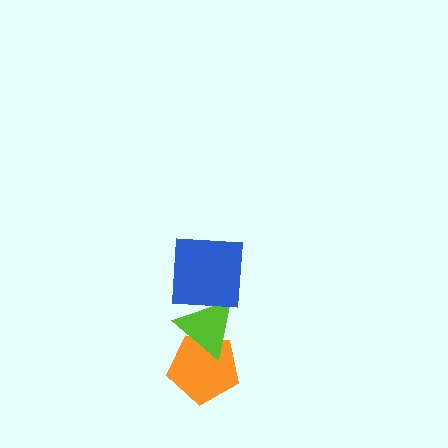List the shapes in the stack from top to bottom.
From top to bottom: the blue square, the lime triangle, the orange pentagon.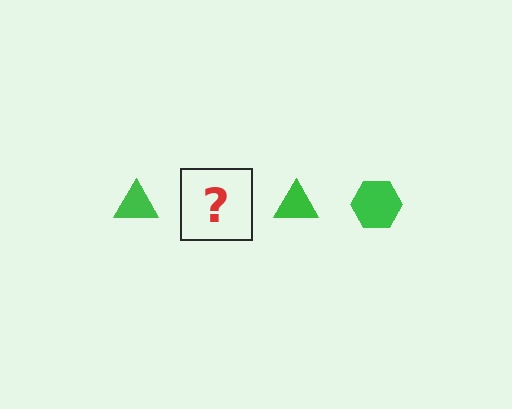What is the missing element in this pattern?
The missing element is a green hexagon.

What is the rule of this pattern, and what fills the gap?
The rule is that the pattern cycles through triangle, hexagon shapes in green. The gap should be filled with a green hexagon.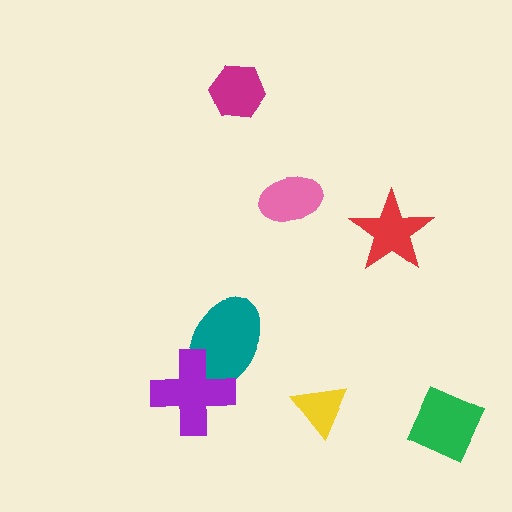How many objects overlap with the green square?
0 objects overlap with the green square.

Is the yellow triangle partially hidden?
No, no other shape covers it.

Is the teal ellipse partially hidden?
Yes, it is partially covered by another shape.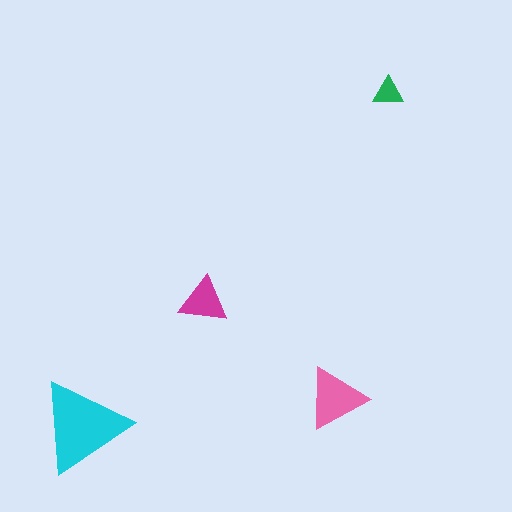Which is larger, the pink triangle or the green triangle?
The pink one.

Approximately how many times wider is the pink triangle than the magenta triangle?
About 1.5 times wider.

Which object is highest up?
The green triangle is topmost.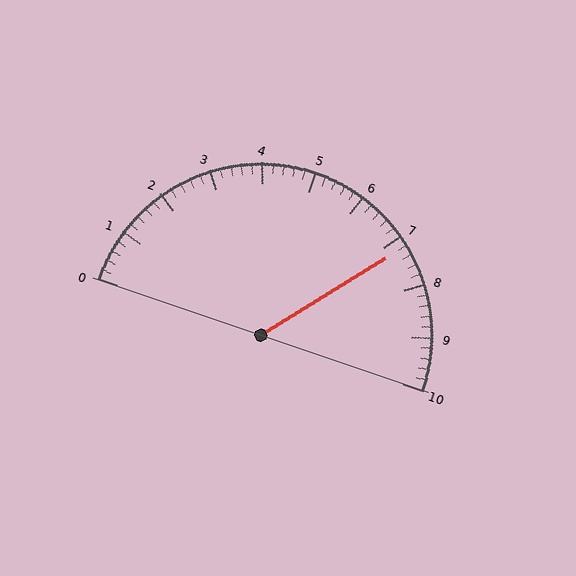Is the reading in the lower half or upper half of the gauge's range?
The reading is in the upper half of the range (0 to 10).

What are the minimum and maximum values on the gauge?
The gauge ranges from 0 to 10.